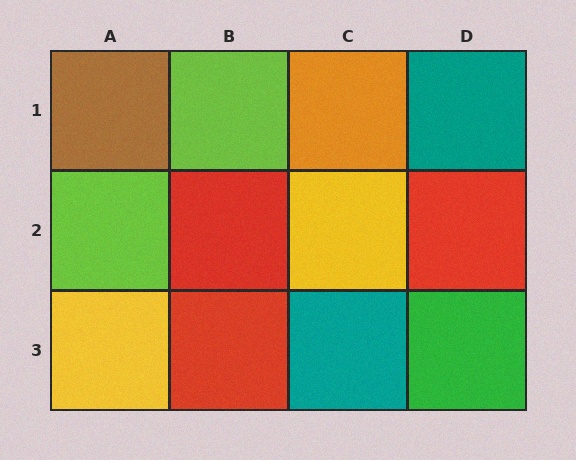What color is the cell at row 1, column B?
Lime.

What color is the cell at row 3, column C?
Teal.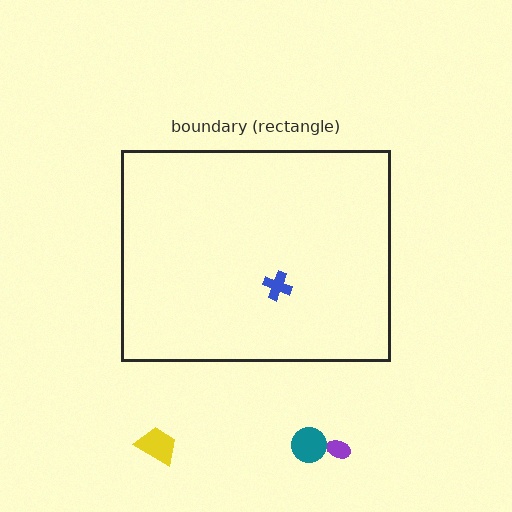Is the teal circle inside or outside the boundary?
Outside.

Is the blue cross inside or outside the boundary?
Inside.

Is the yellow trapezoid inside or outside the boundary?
Outside.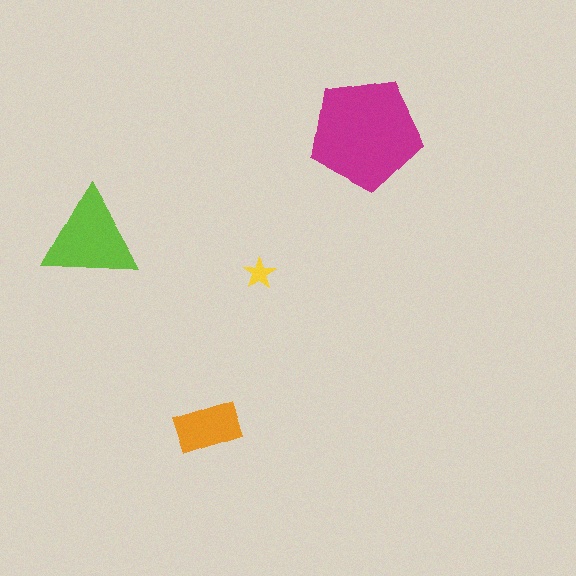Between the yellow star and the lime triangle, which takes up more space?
The lime triangle.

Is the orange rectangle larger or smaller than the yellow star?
Larger.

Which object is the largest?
The magenta pentagon.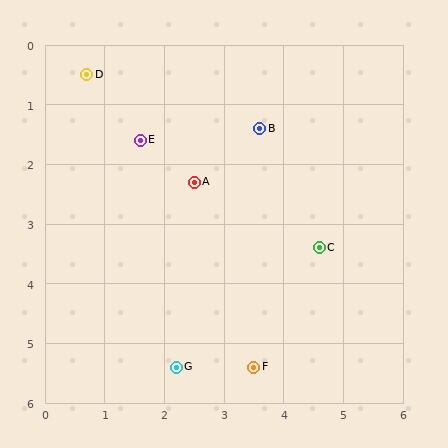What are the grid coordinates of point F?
Point F is at approximately (3.5, 5.4).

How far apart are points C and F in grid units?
Points C and F are about 2.3 grid units apart.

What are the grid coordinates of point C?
Point C is at approximately (4.6, 3.4).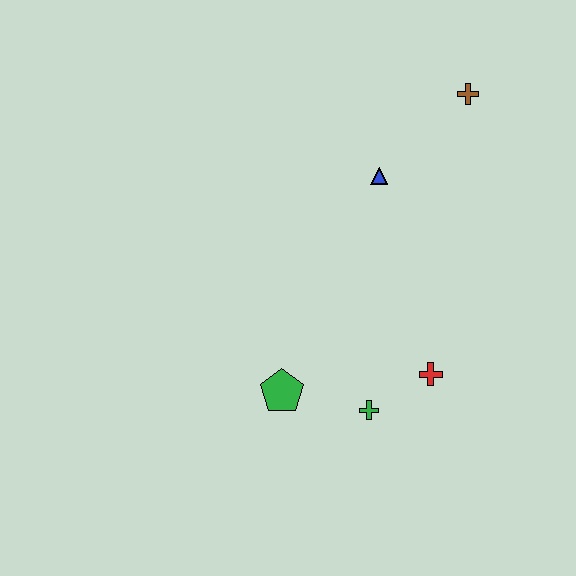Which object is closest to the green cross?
The red cross is closest to the green cross.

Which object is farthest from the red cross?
The brown cross is farthest from the red cross.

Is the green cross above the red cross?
No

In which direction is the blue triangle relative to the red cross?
The blue triangle is above the red cross.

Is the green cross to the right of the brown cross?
No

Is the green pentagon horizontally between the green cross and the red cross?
No